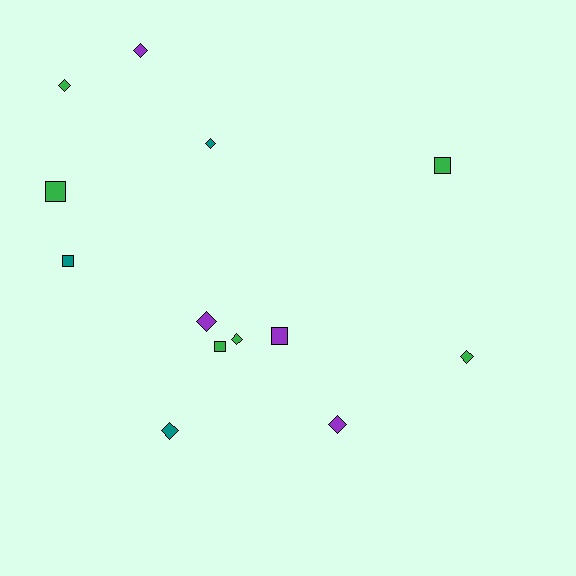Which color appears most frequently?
Green, with 6 objects.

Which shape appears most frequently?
Diamond, with 8 objects.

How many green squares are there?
There are 3 green squares.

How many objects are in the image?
There are 13 objects.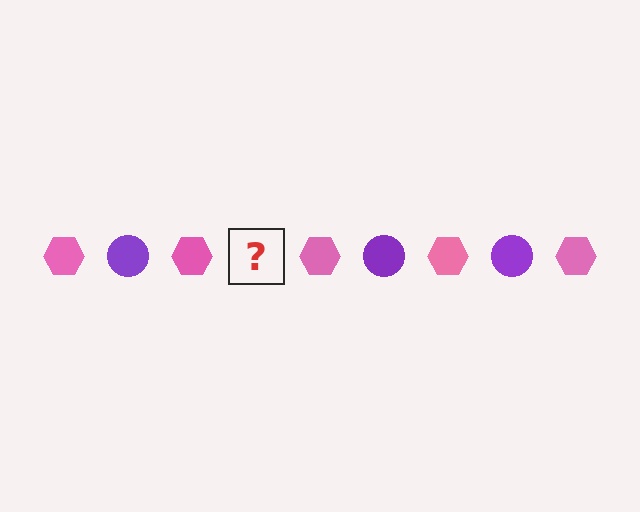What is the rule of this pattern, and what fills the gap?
The rule is that the pattern alternates between pink hexagon and purple circle. The gap should be filled with a purple circle.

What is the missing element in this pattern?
The missing element is a purple circle.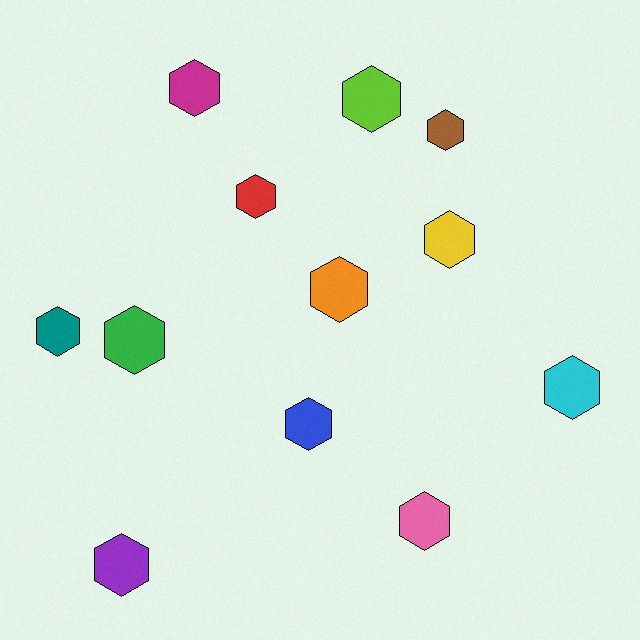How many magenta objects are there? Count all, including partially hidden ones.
There is 1 magenta object.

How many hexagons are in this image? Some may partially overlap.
There are 12 hexagons.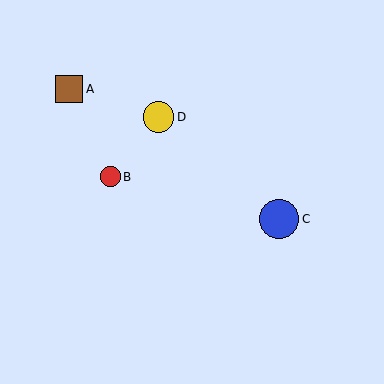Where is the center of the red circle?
The center of the red circle is at (110, 177).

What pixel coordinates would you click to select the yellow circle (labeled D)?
Click at (159, 117) to select the yellow circle D.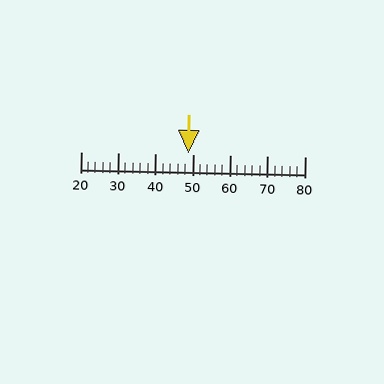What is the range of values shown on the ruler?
The ruler shows values from 20 to 80.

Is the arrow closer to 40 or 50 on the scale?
The arrow is closer to 50.